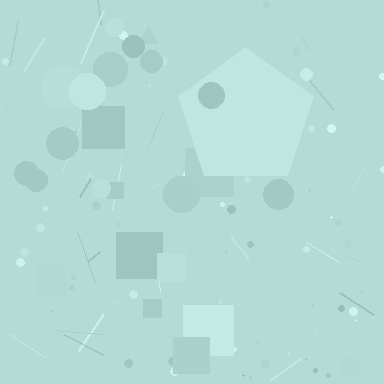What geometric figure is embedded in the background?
A pentagon is embedded in the background.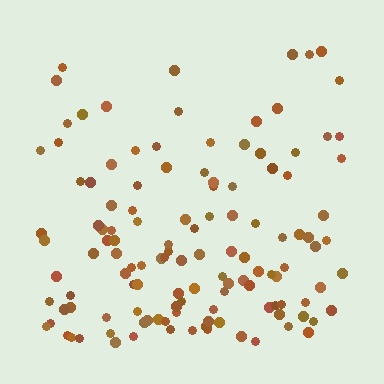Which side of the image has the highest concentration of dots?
The bottom.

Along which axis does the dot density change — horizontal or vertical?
Vertical.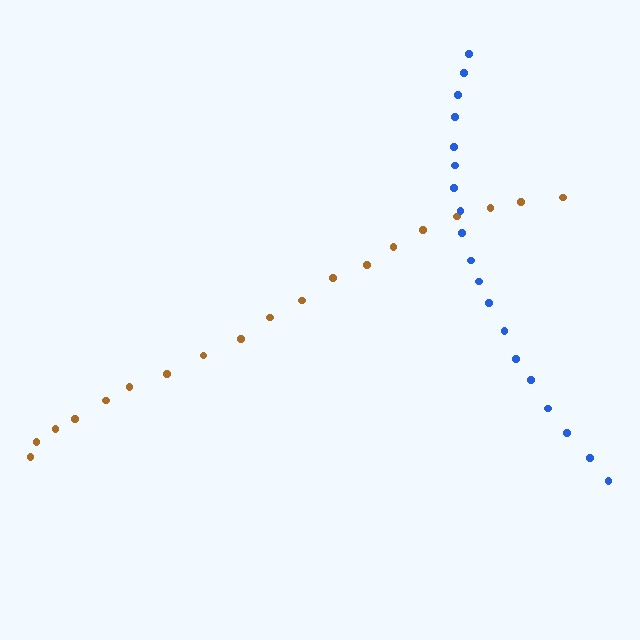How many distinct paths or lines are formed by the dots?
There are 2 distinct paths.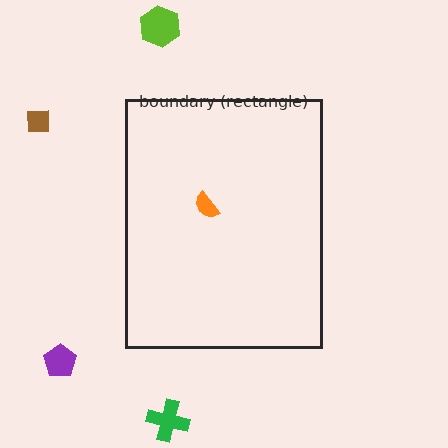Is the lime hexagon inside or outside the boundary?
Outside.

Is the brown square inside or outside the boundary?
Outside.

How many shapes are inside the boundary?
1 inside, 4 outside.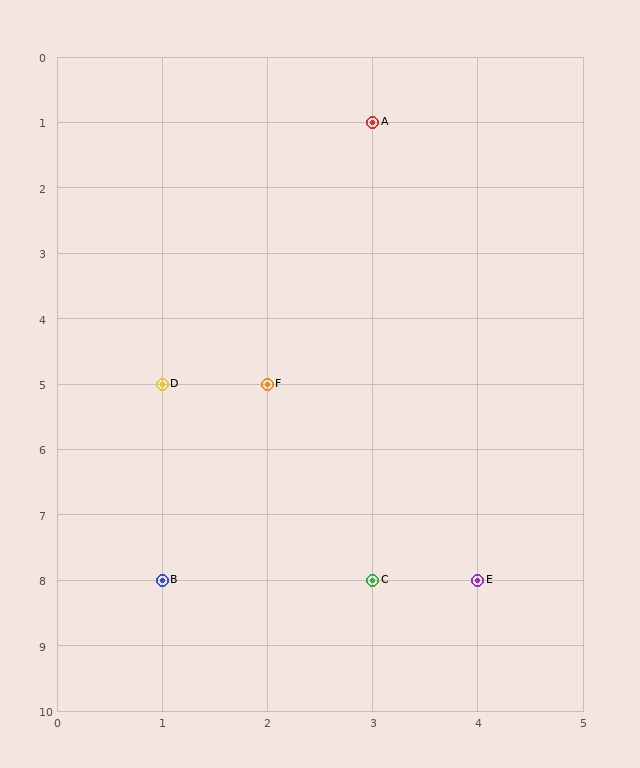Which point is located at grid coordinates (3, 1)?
Point A is at (3, 1).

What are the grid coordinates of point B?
Point B is at grid coordinates (1, 8).